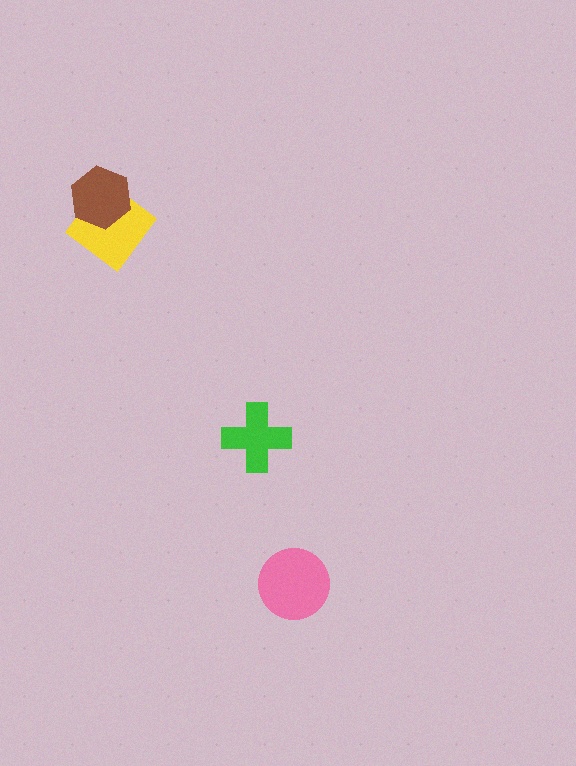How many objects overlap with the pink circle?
0 objects overlap with the pink circle.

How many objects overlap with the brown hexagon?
1 object overlaps with the brown hexagon.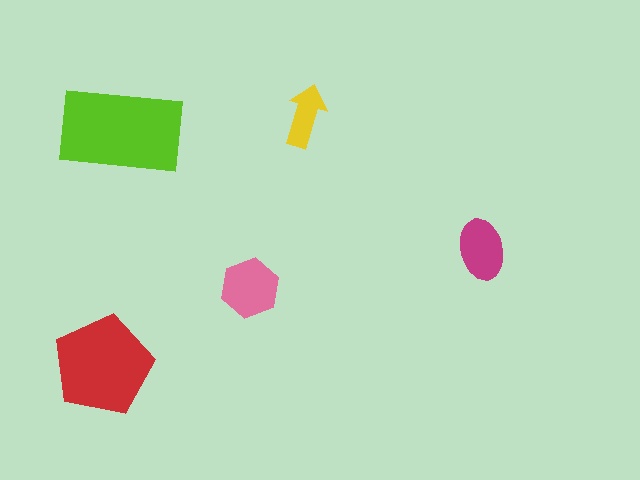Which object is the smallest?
The yellow arrow.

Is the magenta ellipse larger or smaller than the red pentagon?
Smaller.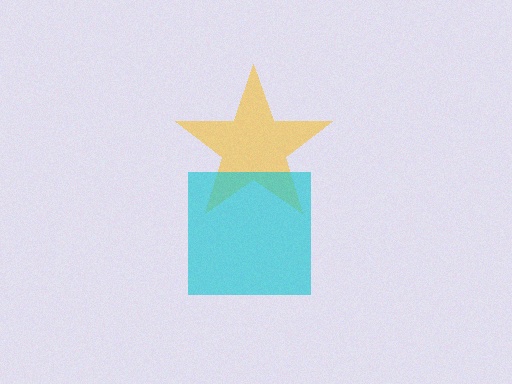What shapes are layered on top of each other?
The layered shapes are: a yellow star, a cyan square.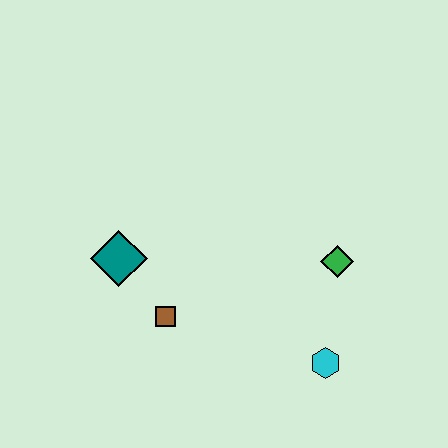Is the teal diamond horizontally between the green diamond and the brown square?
No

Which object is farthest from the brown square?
The green diamond is farthest from the brown square.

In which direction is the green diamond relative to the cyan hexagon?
The green diamond is above the cyan hexagon.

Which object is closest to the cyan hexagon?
The green diamond is closest to the cyan hexagon.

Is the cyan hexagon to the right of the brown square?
Yes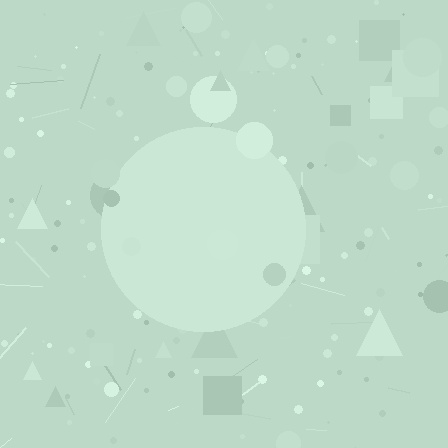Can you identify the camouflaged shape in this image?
The camouflaged shape is a circle.